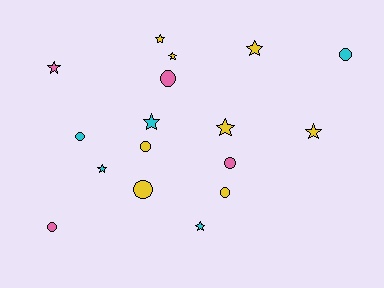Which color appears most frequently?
Yellow, with 8 objects.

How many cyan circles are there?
There are 2 cyan circles.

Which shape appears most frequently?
Star, with 9 objects.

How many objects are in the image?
There are 17 objects.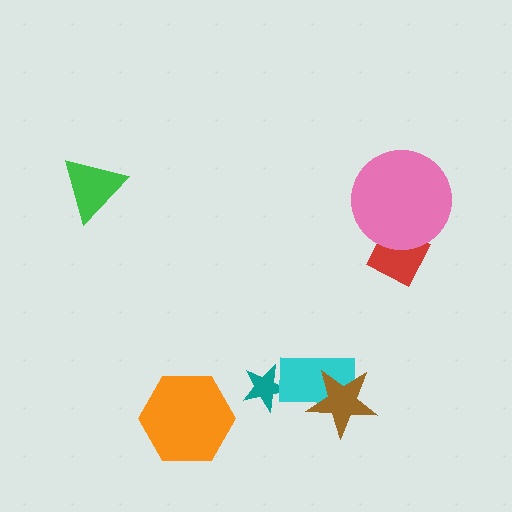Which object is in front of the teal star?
The cyan rectangle is in front of the teal star.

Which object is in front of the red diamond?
The pink circle is in front of the red diamond.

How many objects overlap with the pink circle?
1 object overlaps with the pink circle.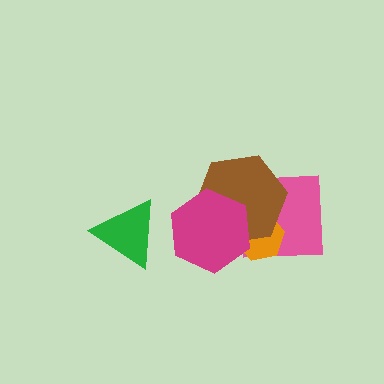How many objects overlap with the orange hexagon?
3 objects overlap with the orange hexagon.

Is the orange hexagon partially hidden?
Yes, it is partially covered by another shape.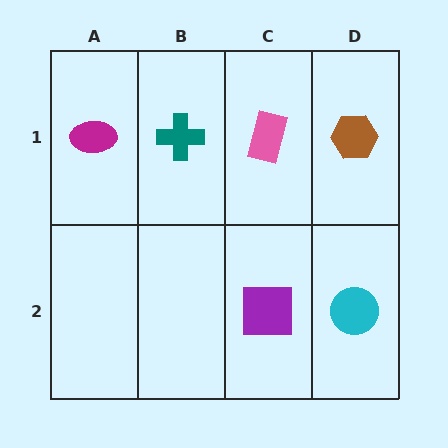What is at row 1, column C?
A pink rectangle.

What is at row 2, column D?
A cyan circle.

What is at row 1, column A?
A magenta ellipse.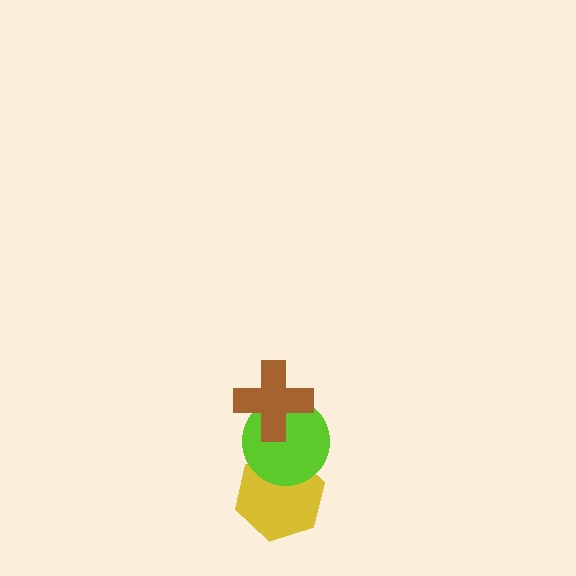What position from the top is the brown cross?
The brown cross is 1st from the top.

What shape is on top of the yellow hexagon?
The lime circle is on top of the yellow hexagon.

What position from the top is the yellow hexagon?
The yellow hexagon is 3rd from the top.